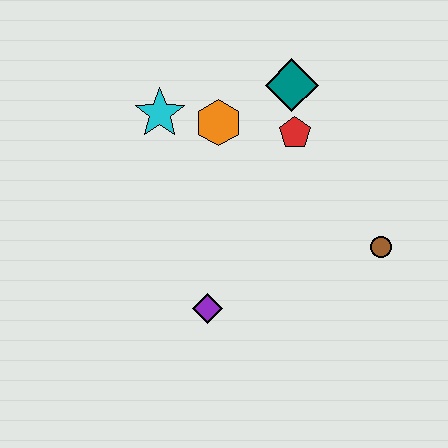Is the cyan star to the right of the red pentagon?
No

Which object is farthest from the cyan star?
The brown circle is farthest from the cyan star.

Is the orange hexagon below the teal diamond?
Yes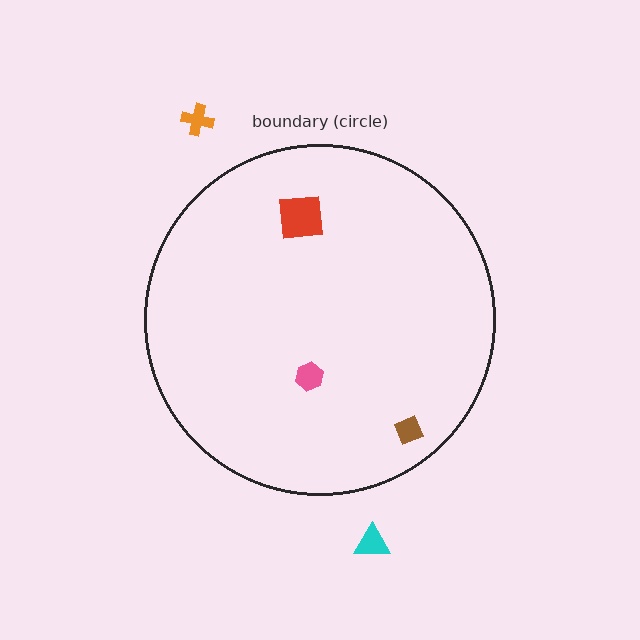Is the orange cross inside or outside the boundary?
Outside.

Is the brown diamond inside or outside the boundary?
Inside.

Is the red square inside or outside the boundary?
Inside.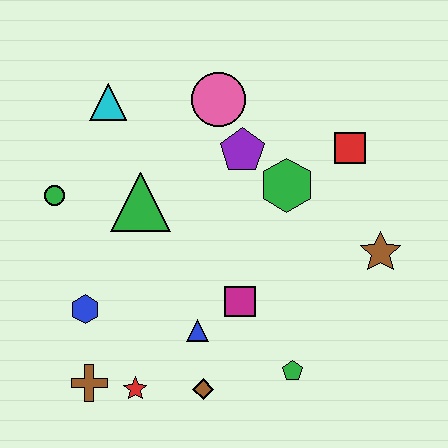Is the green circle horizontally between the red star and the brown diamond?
No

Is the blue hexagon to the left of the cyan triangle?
Yes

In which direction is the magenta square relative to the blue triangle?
The magenta square is to the right of the blue triangle.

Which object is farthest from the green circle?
The brown star is farthest from the green circle.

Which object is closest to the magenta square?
The blue triangle is closest to the magenta square.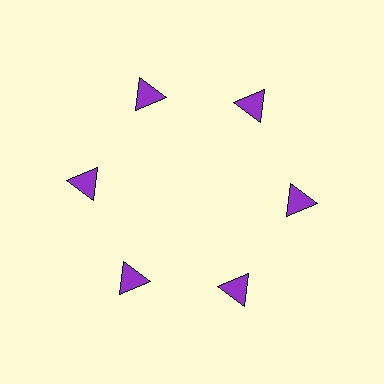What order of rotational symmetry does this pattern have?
This pattern has 6-fold rotational symmetry.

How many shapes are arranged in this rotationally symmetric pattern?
There are 6 shapes, arranged in 6 groups of 1.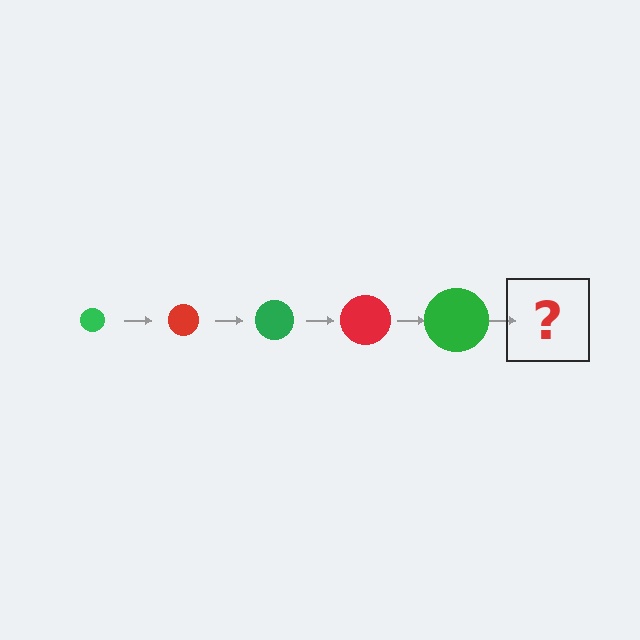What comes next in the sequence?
The next element should be a red circle, larger than the previous one.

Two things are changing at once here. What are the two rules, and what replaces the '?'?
The two rules are that the circle grows larger each step and the color cycles through green and red. The '?' should be a red circle, larger than the previous one.